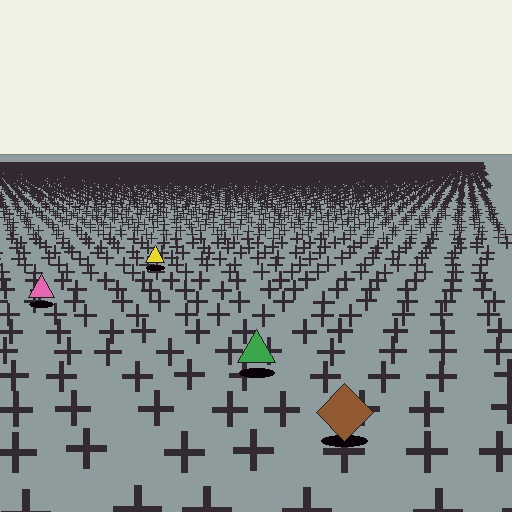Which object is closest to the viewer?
The brown diamond is closest. The texture marks near it are larger and more spread out.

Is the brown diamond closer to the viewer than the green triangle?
Yes. The brown diamond is closer — you can tell from the texture gradient: the ground texture is coarser near it.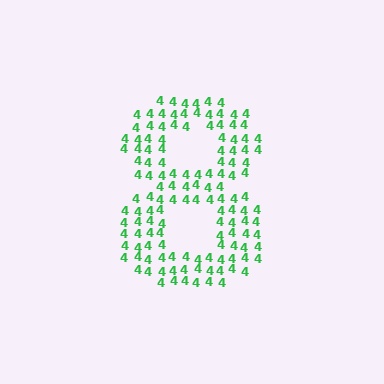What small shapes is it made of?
It is made of small digit 4's.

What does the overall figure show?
The overall figure shows the digit 8.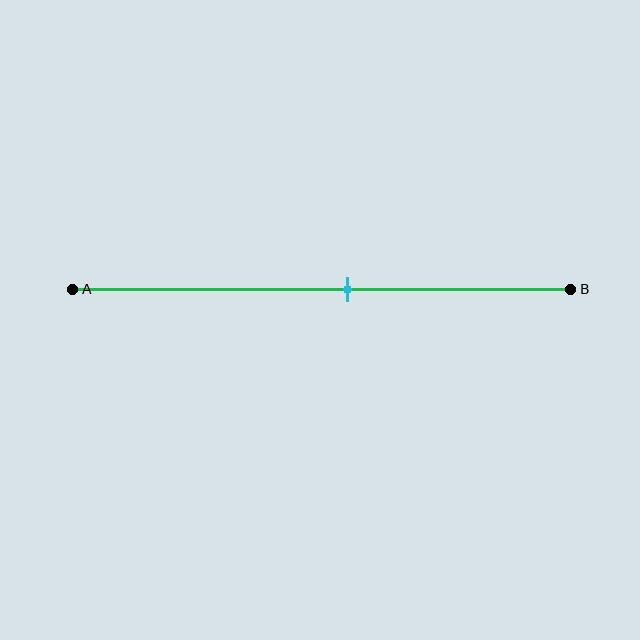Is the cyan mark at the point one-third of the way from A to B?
No, the mark is at about 55% from A, not at the 33% one-third point.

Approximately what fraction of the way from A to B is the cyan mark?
The cyan mark is approximately 55% of the way from A to B.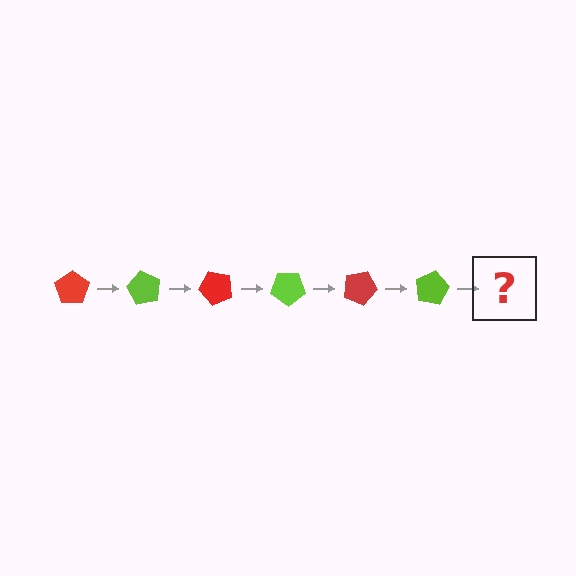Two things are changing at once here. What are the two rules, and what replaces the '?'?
The two rules are that it rotates 60 degrees each step and the color cycles through red and lime. The '?' should be a red pentagon, rotated 360 degrees from the start.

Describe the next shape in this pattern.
It should be a red pentagon, rotated 360 degrees from the start.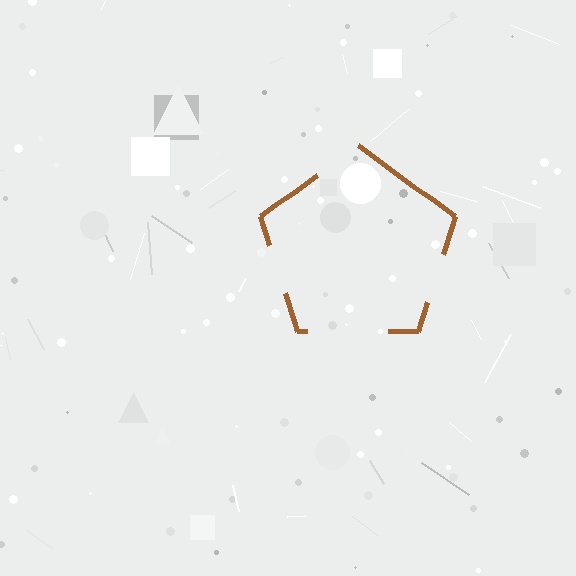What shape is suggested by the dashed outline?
The dashed outline suggests a pentagon.